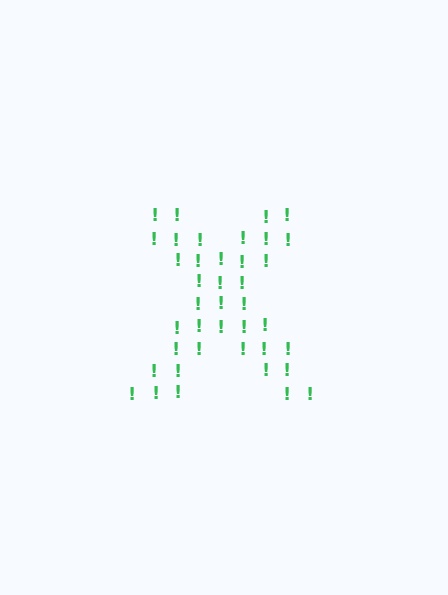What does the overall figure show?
The overall figure shows the letter X.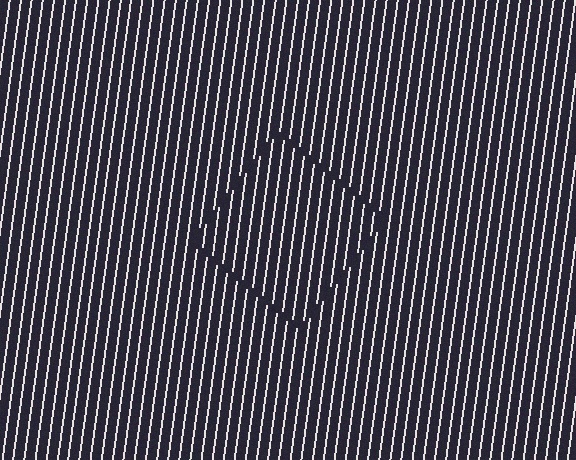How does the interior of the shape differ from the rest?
The interior of the shape contains the same grating, shifted by half a period — the contour is defined by the phase discontinuity where line-ends from the inner and outer gratings abut.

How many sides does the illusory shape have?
4 sides — the line-ends trace a square.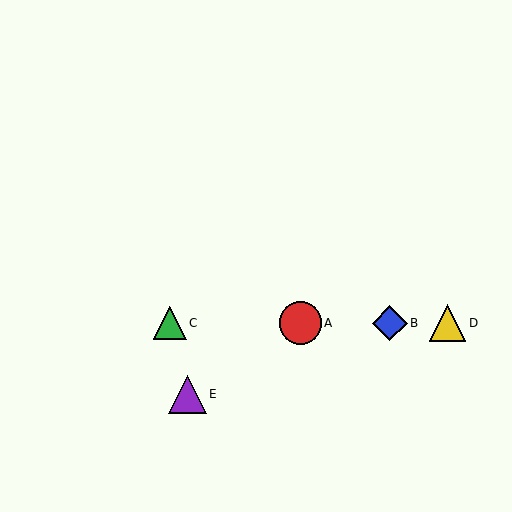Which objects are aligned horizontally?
Objects A, B, C, D are aligned horizontally.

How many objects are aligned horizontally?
4 objects (A, B, C, D) are aligned horizontally.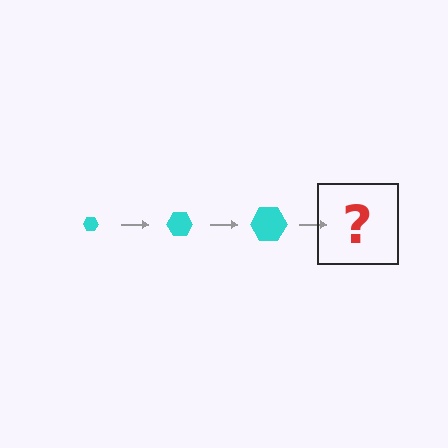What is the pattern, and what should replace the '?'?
The pattern is that the hexagon gets progressively larger each step. The '?' should be a cyan hexagon, larger than the previous one.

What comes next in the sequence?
The next element should be a cyan hexagon, larger than the previous one.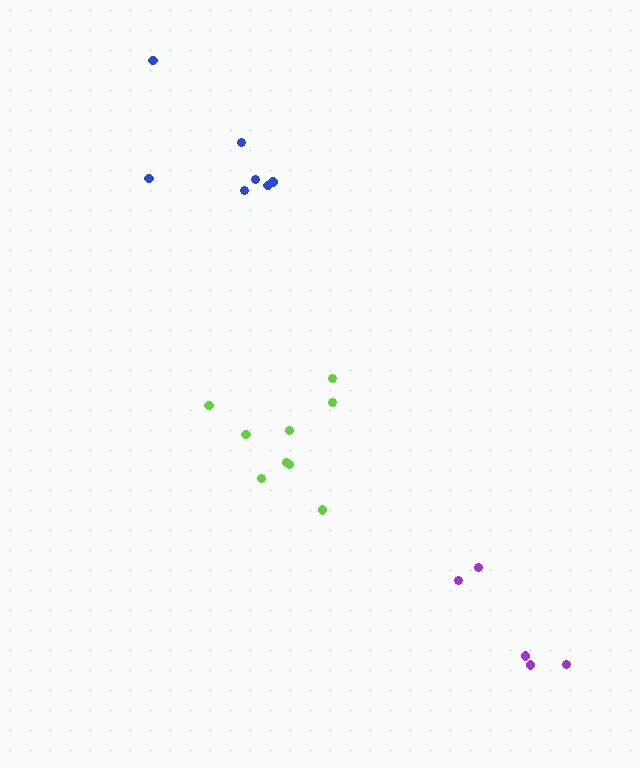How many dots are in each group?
Group 1: 7 dots, Group 2: 5 dots, Group 3: 9 dots (21 total).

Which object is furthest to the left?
The blue cluster is leftmost.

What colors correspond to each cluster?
The clusters are colored: blue, purple, lime.